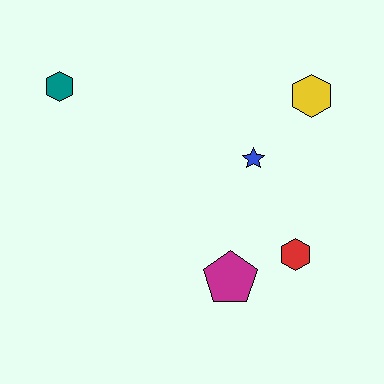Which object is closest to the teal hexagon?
The blue star is closest to the teal hexagon.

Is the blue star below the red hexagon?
No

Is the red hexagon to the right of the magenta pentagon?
Yes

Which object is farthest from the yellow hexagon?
The teal hexagon is farthest from the yellow hexagon.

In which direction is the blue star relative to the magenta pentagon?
The blue star is above the magenta pentagon.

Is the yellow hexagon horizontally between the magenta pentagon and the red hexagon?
No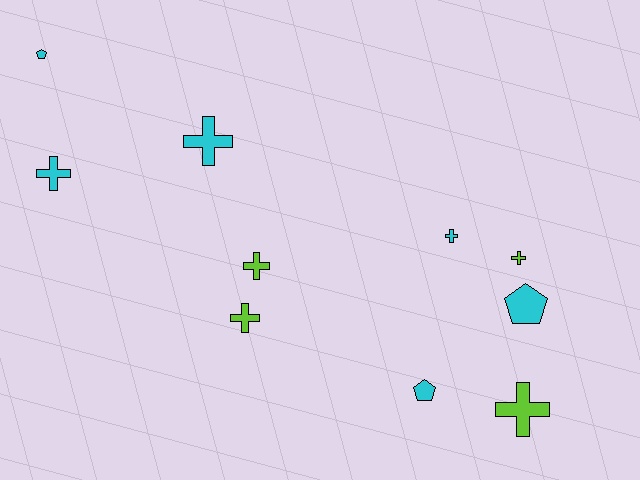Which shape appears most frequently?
Cross, with 7 objects.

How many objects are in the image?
There are 10 objects.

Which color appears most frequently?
Cyan, with 6 objects.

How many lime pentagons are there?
There are no lime pentagons.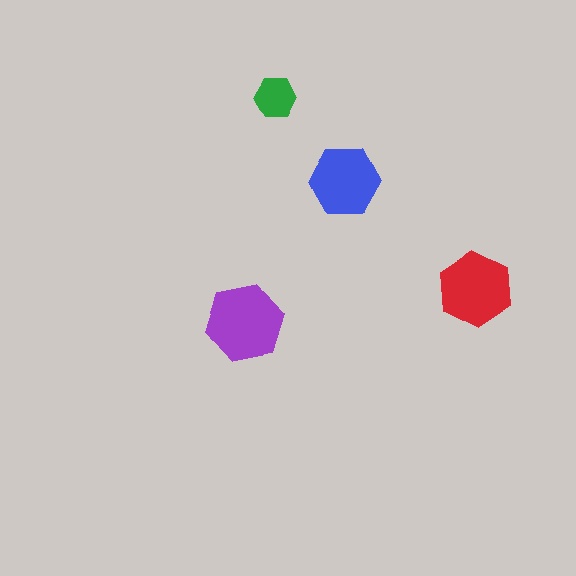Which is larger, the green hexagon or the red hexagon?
The red one.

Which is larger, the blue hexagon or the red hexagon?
The red one.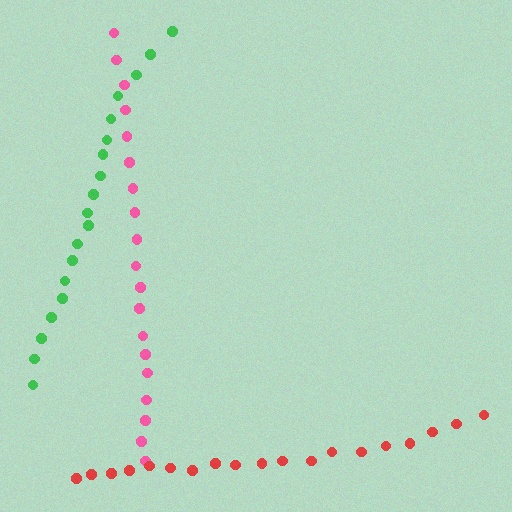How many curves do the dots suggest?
There are 3 distinct paths.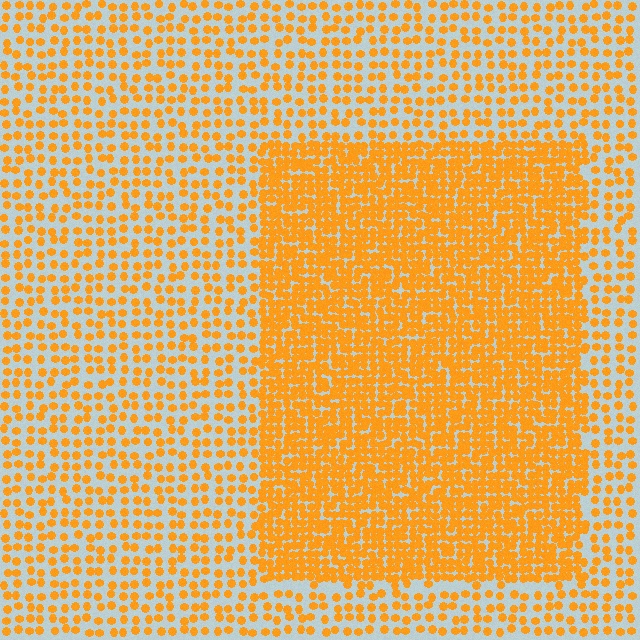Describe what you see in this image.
The image contains small orange elements arranged at two different densities. A rectangle-shaped region is visible where the elements are more densely packed than the surrounding area.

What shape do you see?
I see a rectangle.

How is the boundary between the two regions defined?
The boundary is defined by a change in element density (approximately 2.3x ratio). All elements are the same color, size, and shape.